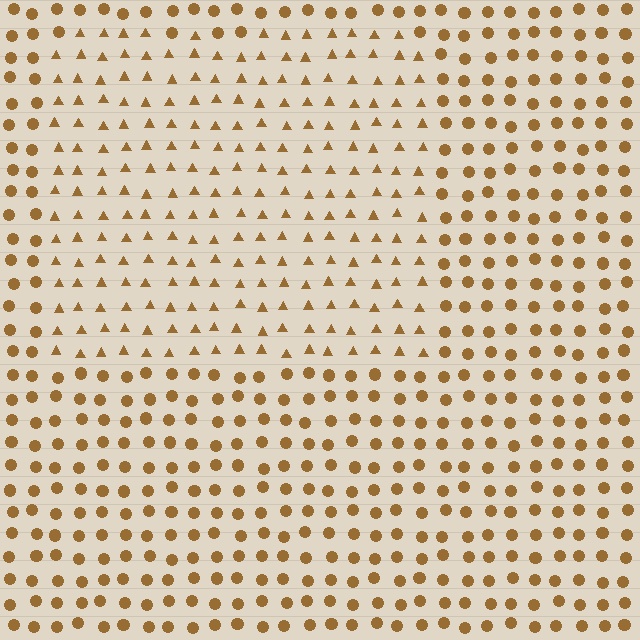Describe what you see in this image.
The image is filled with small brown elements arranged in a uniform grid. A rectangle-shaped region contains triangles, while the surrounding area contains circles. The boundary is defined purely by the change in element shape.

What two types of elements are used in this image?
The image uses triangles inside the rectangle region and circles outside it.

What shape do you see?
I see a rectangle.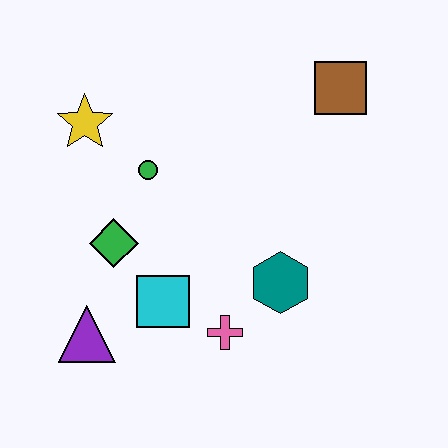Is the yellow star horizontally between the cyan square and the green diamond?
No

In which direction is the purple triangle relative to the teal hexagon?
The purple triangle is to the left of the teal hexagon.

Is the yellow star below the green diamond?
No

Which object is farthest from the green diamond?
The brown square is farthest from the green diamond.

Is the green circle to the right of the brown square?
No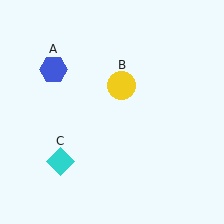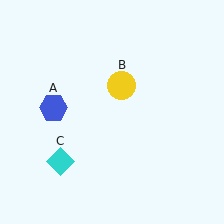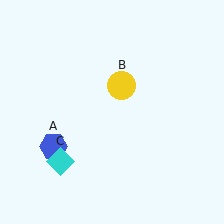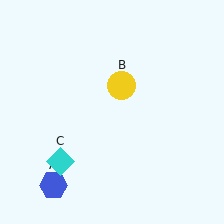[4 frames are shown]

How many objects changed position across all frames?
1 object changed position: blue hexagon (object A).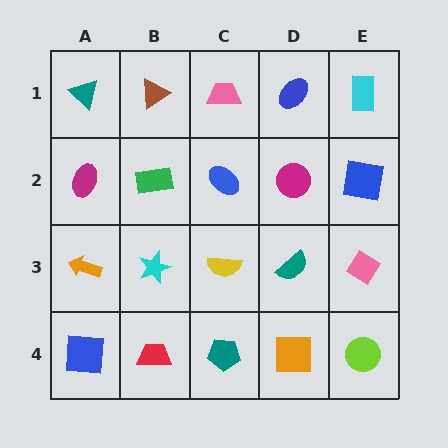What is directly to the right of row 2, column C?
A magenta circle.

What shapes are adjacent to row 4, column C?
A yellow semicircle (row 3, column C), a red trapezoid (row 4, column B), an orange square (row 4, column D).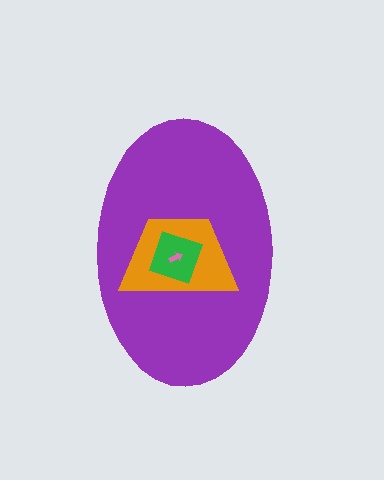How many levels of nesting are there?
4.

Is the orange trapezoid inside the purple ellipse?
Yes.